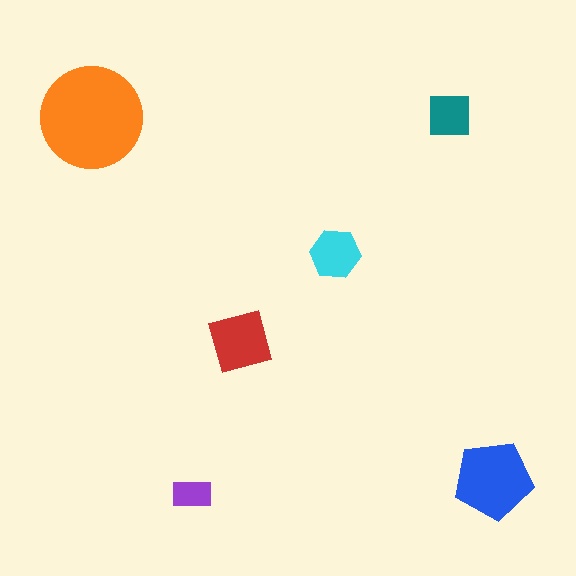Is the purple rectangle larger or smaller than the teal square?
Smaller.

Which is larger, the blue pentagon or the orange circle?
The orange circle.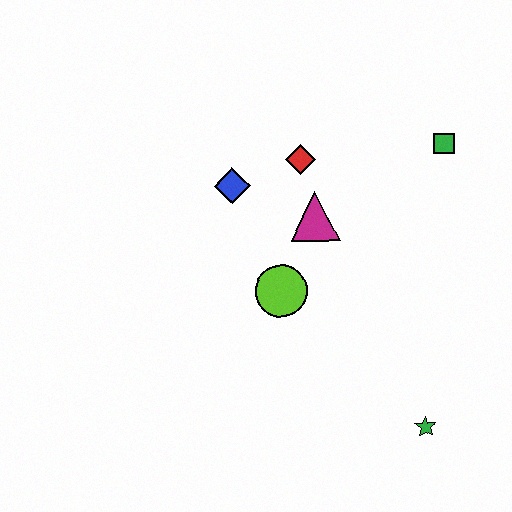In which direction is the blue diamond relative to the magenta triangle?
The blue diamond is to the left of the magenta triangle.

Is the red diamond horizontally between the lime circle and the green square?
Yes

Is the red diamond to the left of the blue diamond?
No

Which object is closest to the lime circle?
The magenta triangle is closest to the lime circle.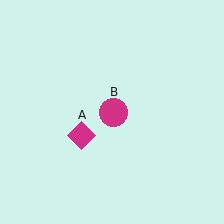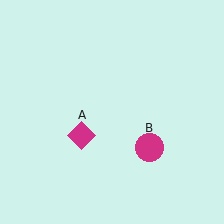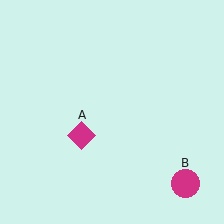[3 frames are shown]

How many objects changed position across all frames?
1 object changed position: magenta circle (object B).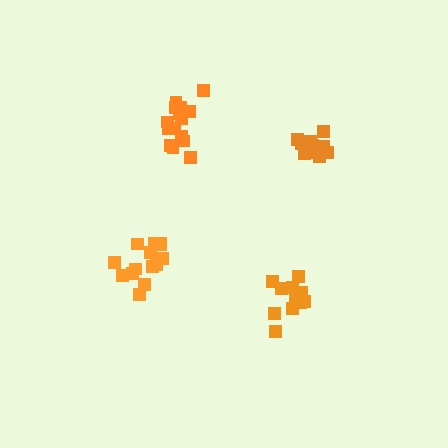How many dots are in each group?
Group 1: 14 dots, Group 2: 14 dots, Group 3: 15 dots, Group 4: 12 dots (55 total).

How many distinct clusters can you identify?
There are 4 distinct clusters.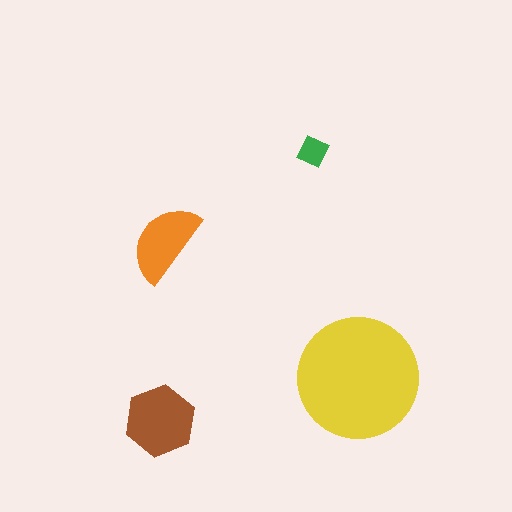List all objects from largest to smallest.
The yellow circle, the brown hexagon, the orange semicircle, the green diamond.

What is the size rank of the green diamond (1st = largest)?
4th.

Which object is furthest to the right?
The yellow circle is rightmost.